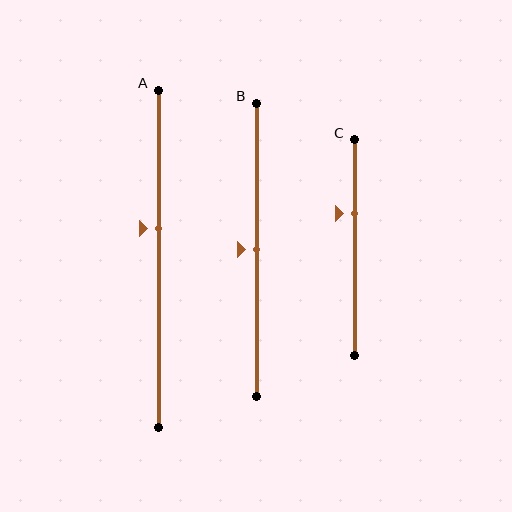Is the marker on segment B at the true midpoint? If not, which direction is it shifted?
Yes, the marker on segment B is at the true midpoint.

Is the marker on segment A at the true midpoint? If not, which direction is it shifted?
No, the marker on segment A is shifted upward by about 9% of the segment length.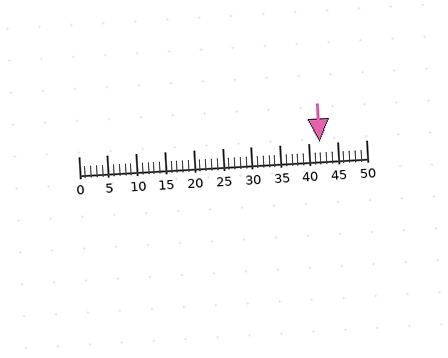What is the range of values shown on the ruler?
The ruler shows values from 0 to 50.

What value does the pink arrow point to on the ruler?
The pink arrow points to approximately 42.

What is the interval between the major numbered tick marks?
The major tick marks are spaced 5 units apart.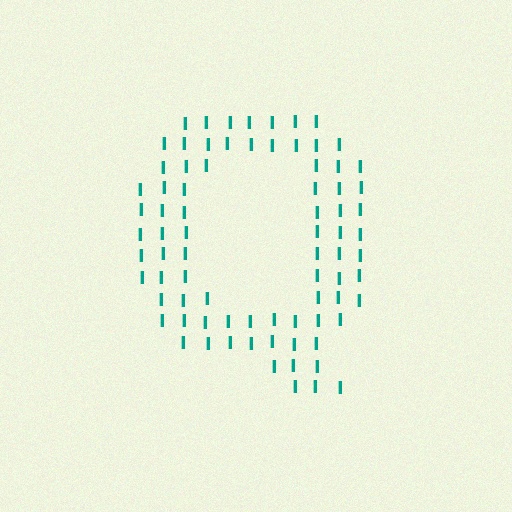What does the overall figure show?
The overall figure shows the letter Q.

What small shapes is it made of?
It is made of small letter I's.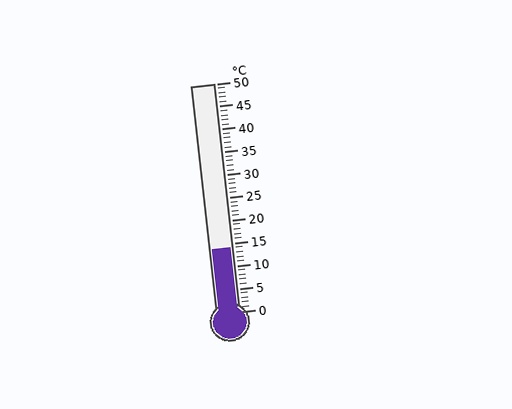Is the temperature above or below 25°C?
The temperature is below 25°C.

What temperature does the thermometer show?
The thermometer shows approximately 14°C.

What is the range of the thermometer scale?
The thermometer scale ranges from 0°C to 50°C.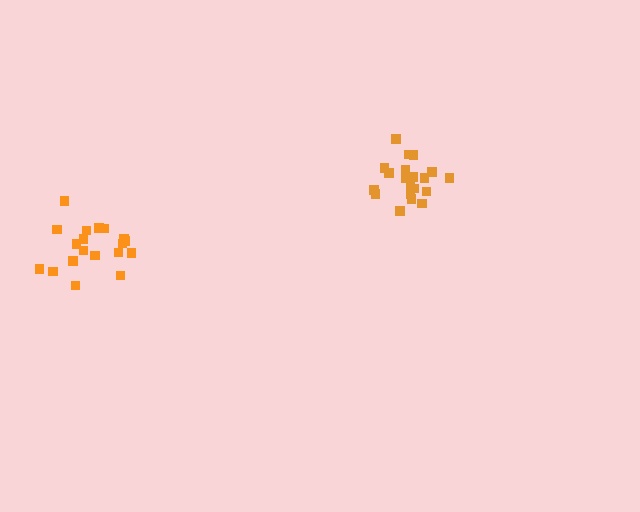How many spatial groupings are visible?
There are 2 spatial groupings.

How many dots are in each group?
Group 1: 20 dots, Group 2: 19 dots (39 total).